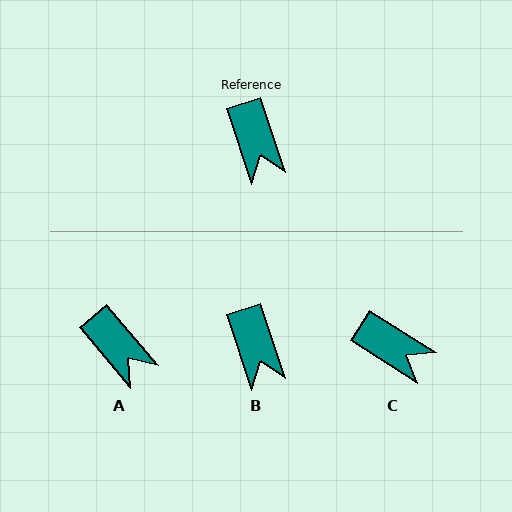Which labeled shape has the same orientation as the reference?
B.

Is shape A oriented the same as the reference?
No, it is off by about 22 degrees.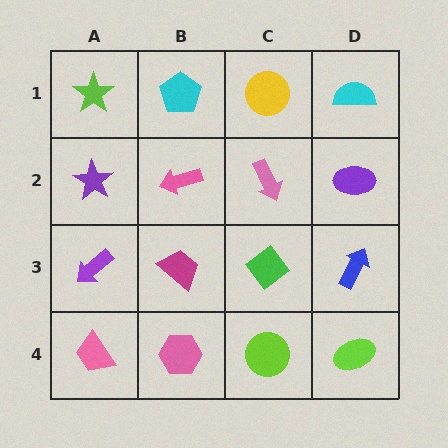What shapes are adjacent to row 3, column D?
A purple ellipse (row 2, column D), a lime ellipse (row 4, column D), a green diamond (row 3, column C).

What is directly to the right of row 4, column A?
A pink hexagon.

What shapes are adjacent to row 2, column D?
A cyan semicircle (row 1, column D), a blue arrow (row 3, column D), a pink arrow (row 2, column C).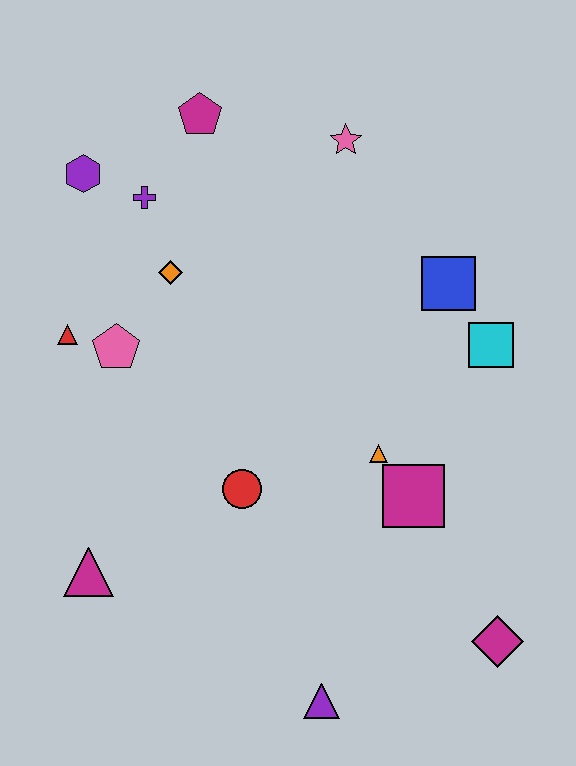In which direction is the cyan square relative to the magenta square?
The cyan square is above the magenta square.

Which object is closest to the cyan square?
The blue square is closest to the cyan square.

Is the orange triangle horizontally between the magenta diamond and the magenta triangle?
Yes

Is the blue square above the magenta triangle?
Yes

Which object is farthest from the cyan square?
The magenta triangle is farthest from the cyan square.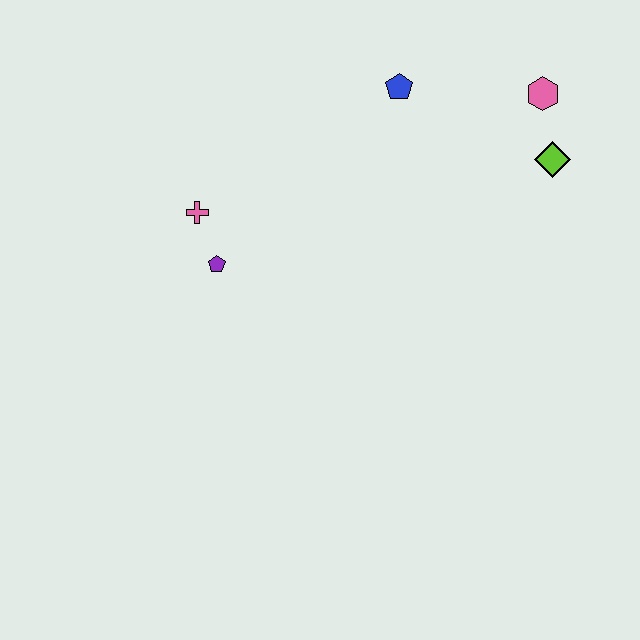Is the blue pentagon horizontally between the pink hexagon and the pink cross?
Yes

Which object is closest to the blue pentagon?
The pink hexagon is closest to the blue pentagon.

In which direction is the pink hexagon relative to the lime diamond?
The pink hexagon is above the lime diamond.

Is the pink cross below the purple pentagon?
No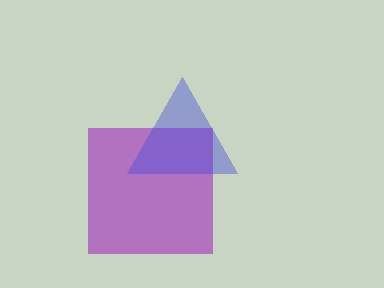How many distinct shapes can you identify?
There are 2 distinct shapes: a purple square, a blue triangle.